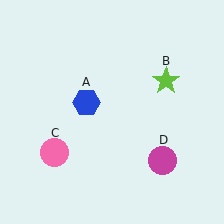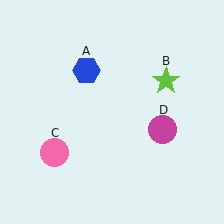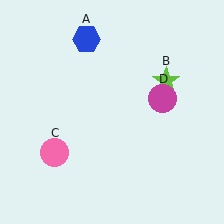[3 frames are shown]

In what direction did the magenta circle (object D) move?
The magenta circle (object D) moved up.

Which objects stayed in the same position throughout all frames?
Lime star (object B) and pink circle (object C) remained stationary.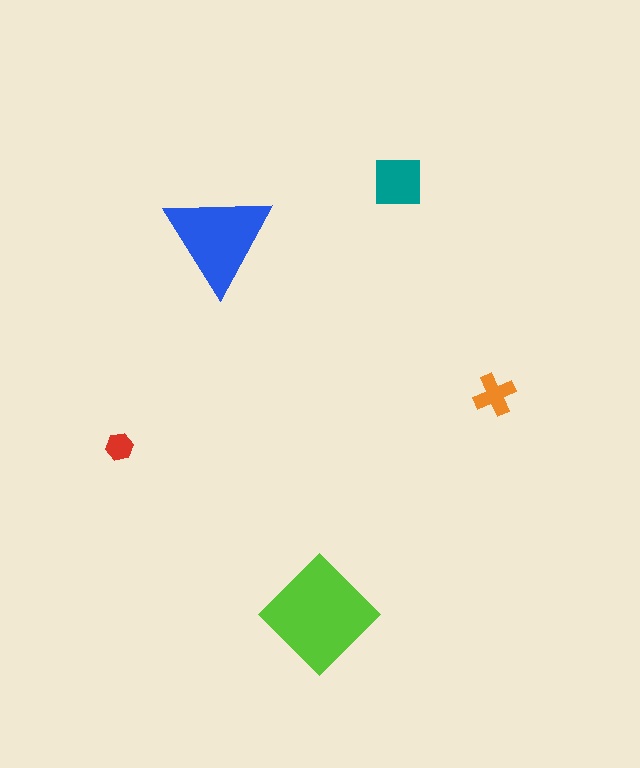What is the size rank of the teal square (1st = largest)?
3rd.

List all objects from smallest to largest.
The red hexagon, the orange cross, the teal square, the blue triangle, the lime diamond.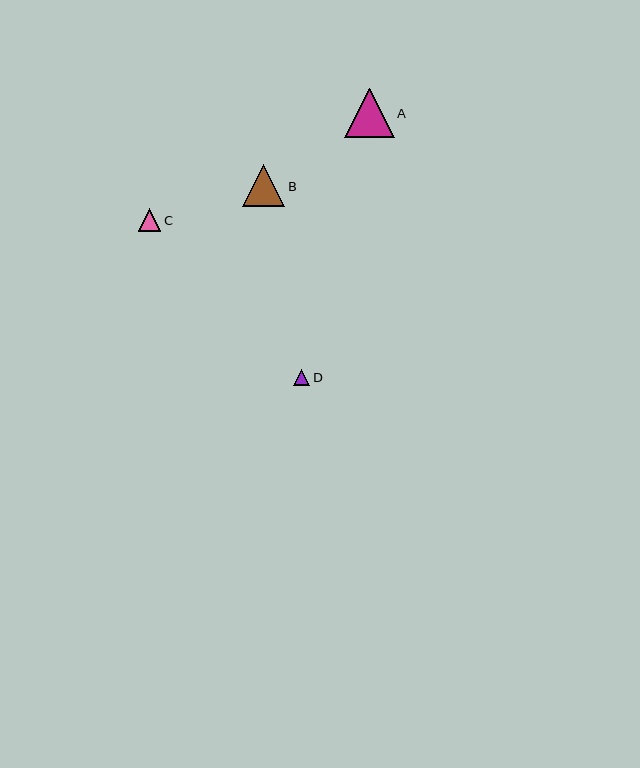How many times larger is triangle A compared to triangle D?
Triangle A is approximately 3.1 times the size of triangle D.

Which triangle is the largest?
Triangle A is the largest with a size of approximately 50 pixels.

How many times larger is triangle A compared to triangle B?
Triangle A is approximately 1.2 times the size of triangle B.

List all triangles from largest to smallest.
From largest to smallest: A, B, C, D.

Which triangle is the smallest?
Triangle D is the smallest with a size of approximately 16 pixels.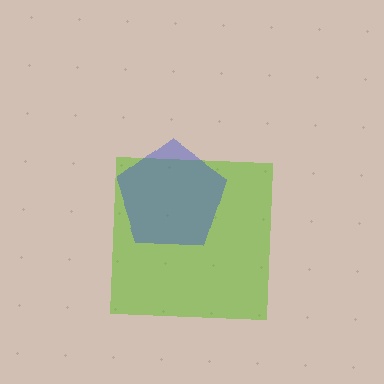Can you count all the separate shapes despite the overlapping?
Yes, there are 2 separate shapes.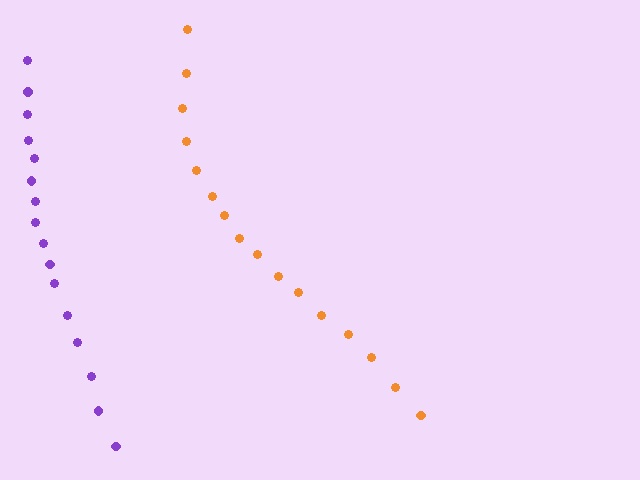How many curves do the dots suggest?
There are 2 distinct paths.